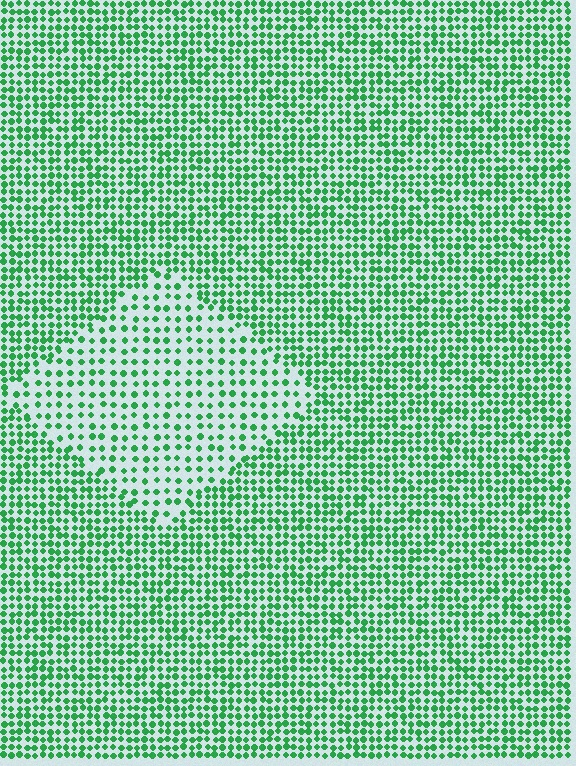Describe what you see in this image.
The image contains small green elements arranged at two different densities. A diamond-shaped region is visible where the elements are less densely packed than the surrounding area.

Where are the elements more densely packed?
The elements are more densely packed outside the diamond boundary.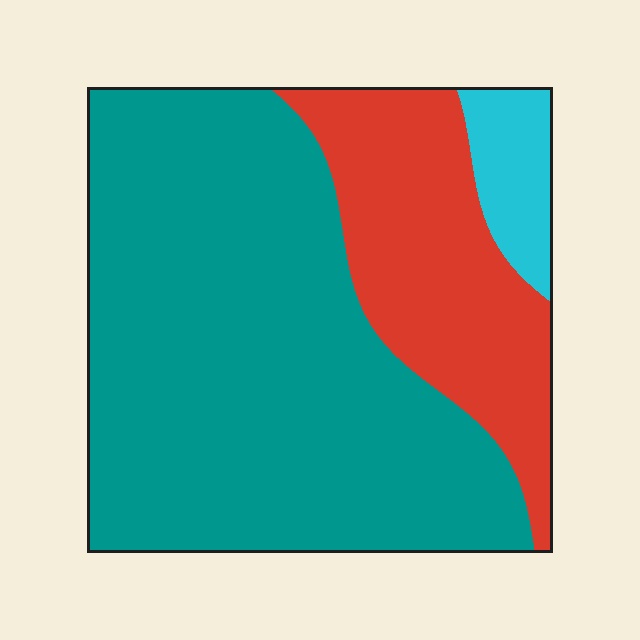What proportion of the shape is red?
Red takes up between a quarter and a half of the shape.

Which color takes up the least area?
Cyan, at roughly 5%.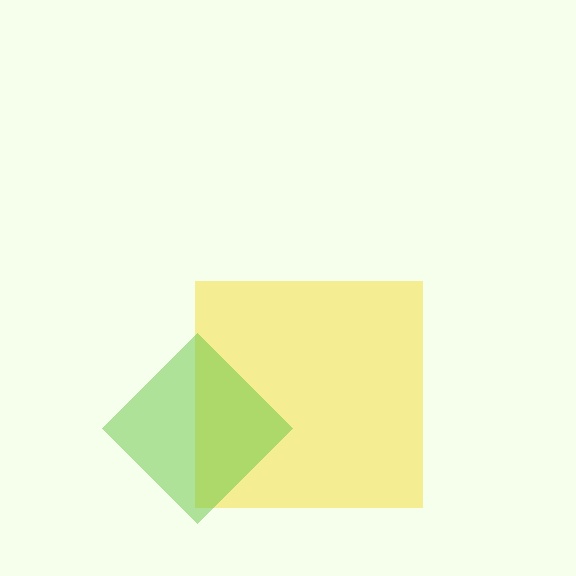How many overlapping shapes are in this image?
There are 2 overlapping shapes in the image.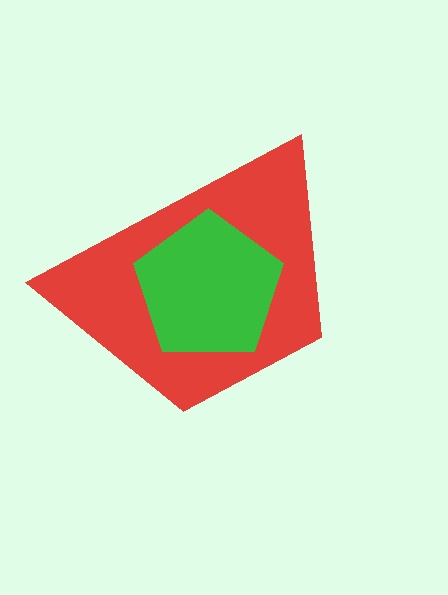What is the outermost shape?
The red trapezoid.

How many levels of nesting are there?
2.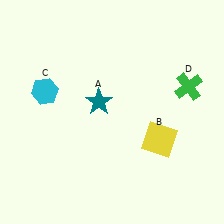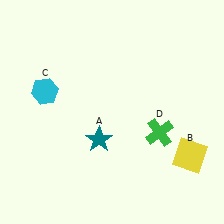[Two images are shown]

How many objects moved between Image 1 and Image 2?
3 objects moved between the two images.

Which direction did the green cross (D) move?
The green cross (D) moved down.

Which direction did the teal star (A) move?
The teal star (A) moved down.